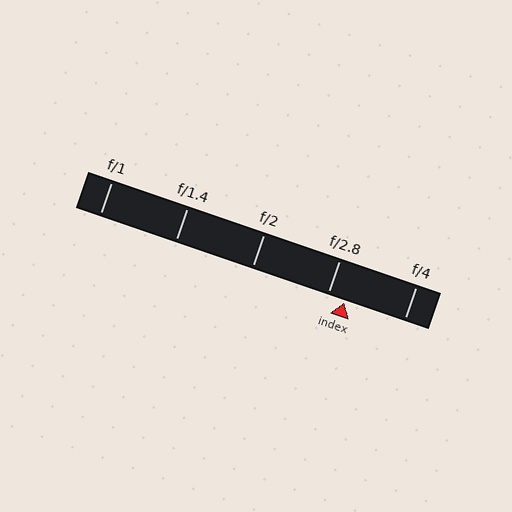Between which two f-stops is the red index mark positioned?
The index mark is between f/2.8 and f/4.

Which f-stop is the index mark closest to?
The index mark is closest to f/2.8.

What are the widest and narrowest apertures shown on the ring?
The widest aperture shown is f/1 and the narrowest is f/4.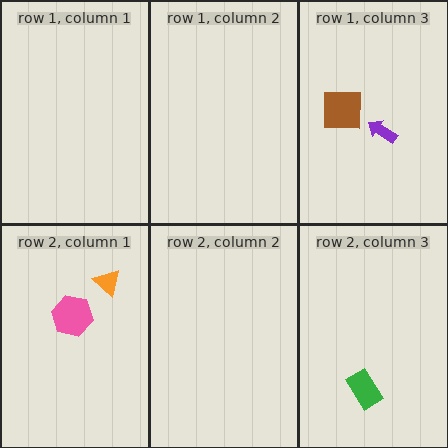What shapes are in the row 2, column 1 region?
The pink hexagon, the orange triangle.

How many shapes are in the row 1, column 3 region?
2.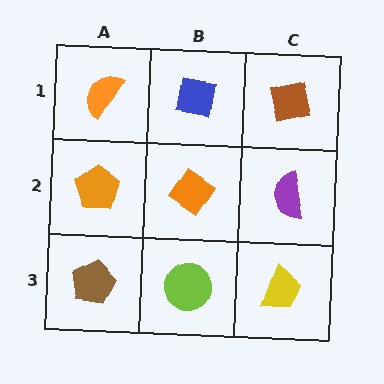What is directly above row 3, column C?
A purple semicircle.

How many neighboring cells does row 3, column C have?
2.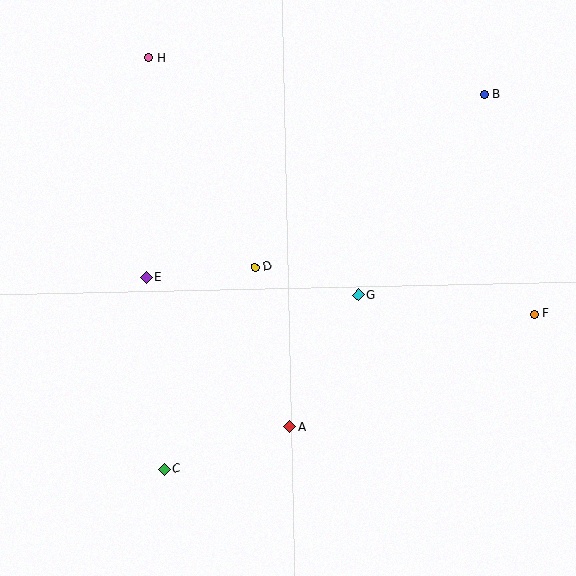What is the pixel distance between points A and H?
The distance between A and H is 395 pixels.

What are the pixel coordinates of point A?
Point A is at (290, 427).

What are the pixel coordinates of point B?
Point B is at (484, 94).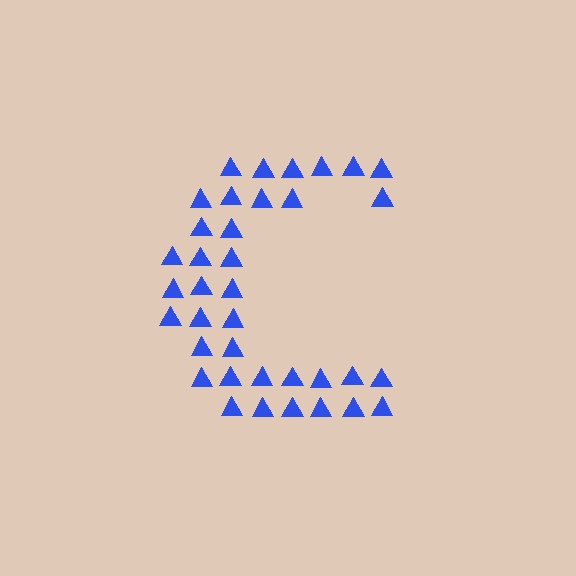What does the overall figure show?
The overall figure shows the letter C.